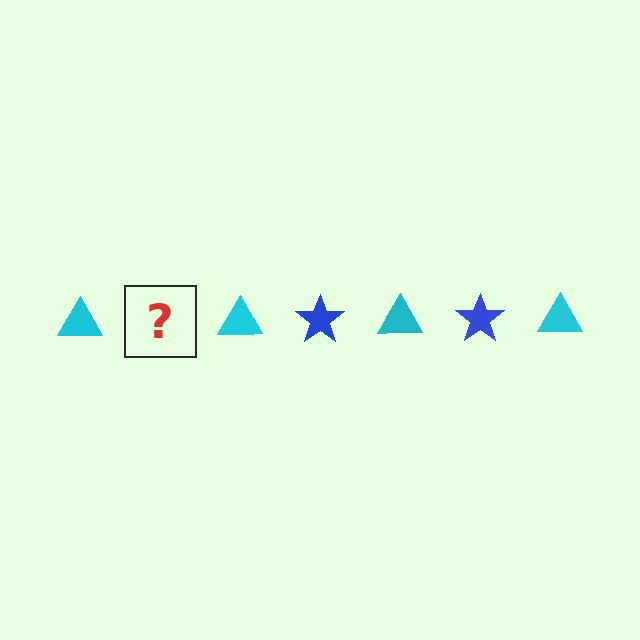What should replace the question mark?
The question mark should be replaced with a blue star.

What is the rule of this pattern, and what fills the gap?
The rule is that the pattern alternates between cyan triangle and blue star. The gap should be filled with a blue star.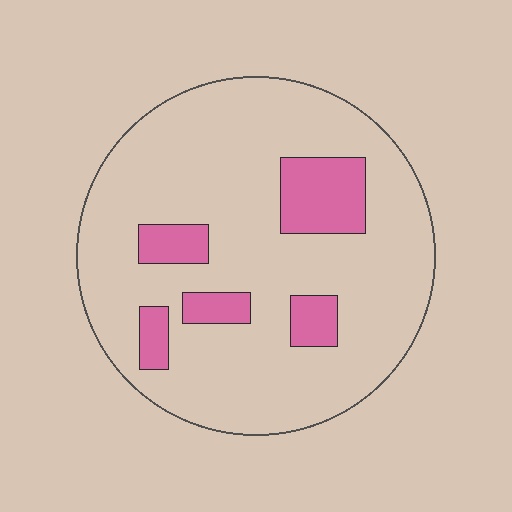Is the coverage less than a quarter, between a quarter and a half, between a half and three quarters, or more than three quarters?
Less than a quarter.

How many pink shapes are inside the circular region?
5.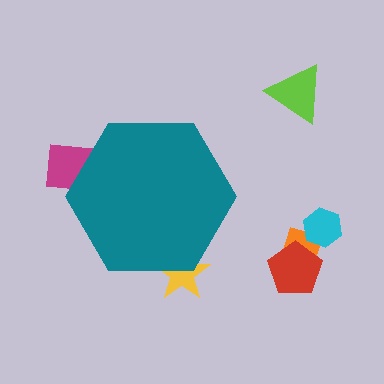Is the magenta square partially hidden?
Yes, the magenta square is partially hidden behind the teal hexagon.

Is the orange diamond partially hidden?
No, the orange diamond is fully visible.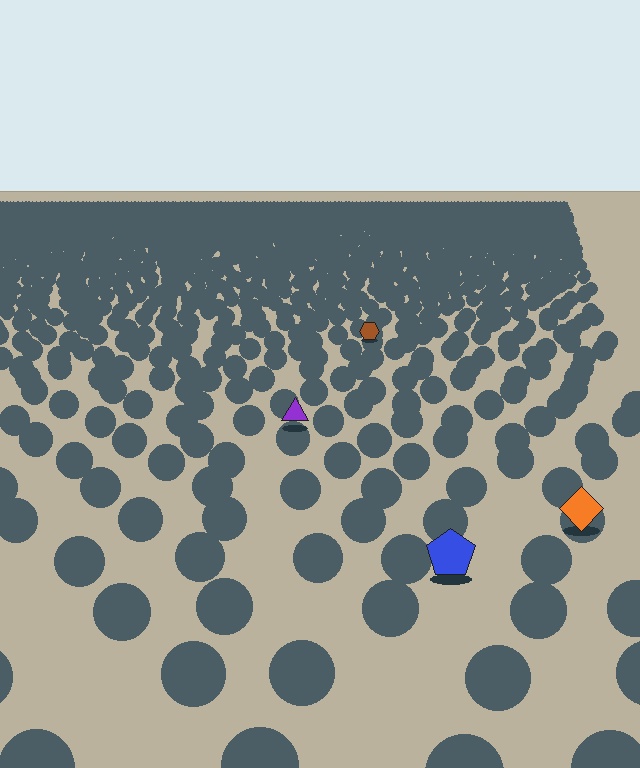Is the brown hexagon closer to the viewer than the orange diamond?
No. The orange diamond is closer — you can tell from the texture gradient: the ground texture is coarser near it.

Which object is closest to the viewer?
The blue pentagon is closest. The texture marks near it are larger and more spread out.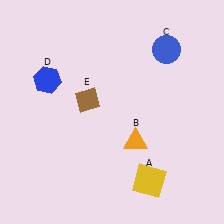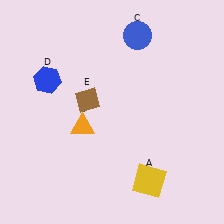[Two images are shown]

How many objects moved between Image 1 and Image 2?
2 objects moved between the two images.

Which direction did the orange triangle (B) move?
The orange triangle (B) moved left.